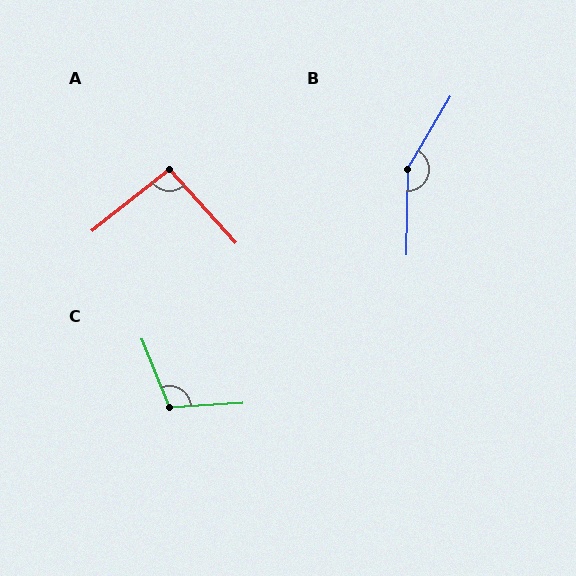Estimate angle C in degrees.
Approximately 108 degrees.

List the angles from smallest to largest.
A (93°), C (108°), B (150°).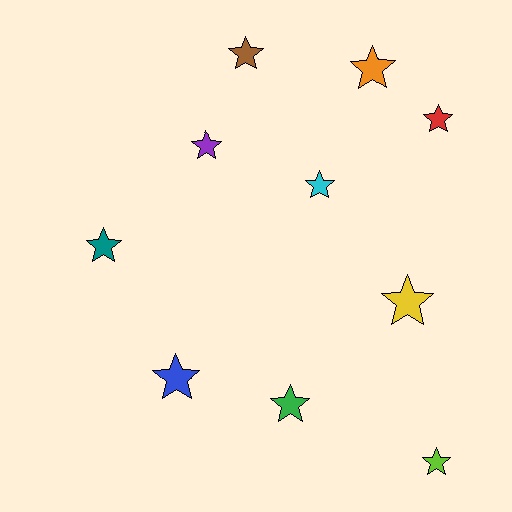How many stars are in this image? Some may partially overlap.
There are 10 stars.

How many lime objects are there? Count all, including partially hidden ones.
There is 1 lime object.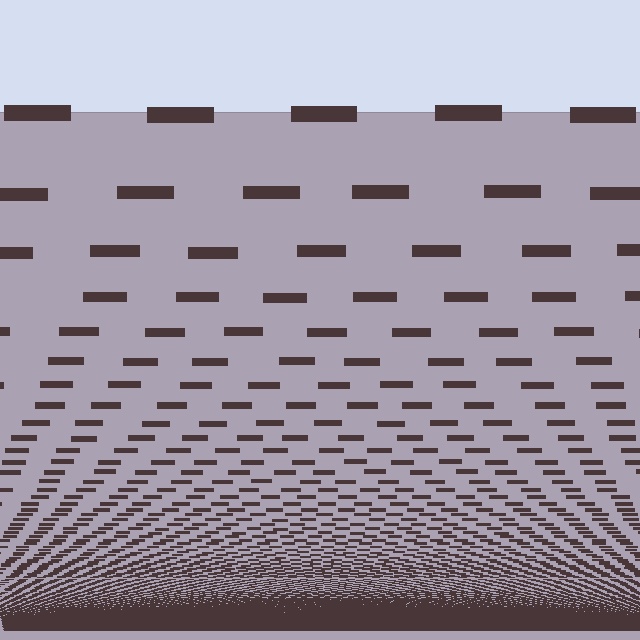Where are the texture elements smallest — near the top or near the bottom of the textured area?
Near the bottom.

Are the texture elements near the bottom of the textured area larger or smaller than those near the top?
Smaller. The gradient is inverted — elements near the bottom are smaller and denser.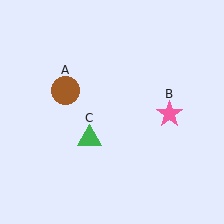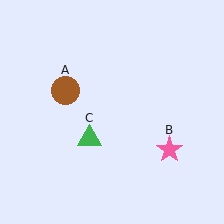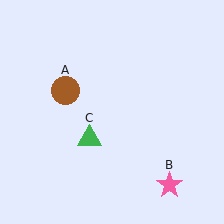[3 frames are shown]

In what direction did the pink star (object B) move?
The pink star (object B) moved down.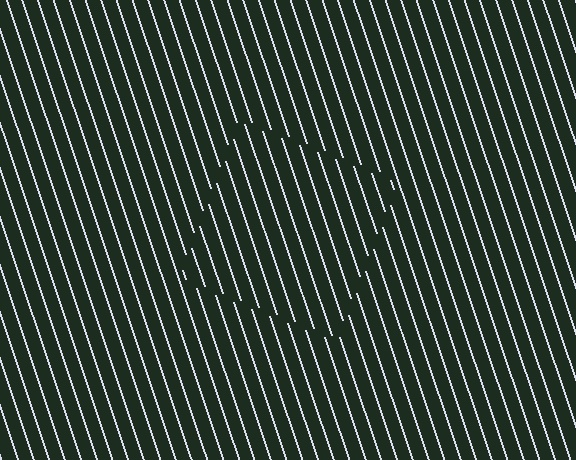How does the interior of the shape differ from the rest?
The interior of the shape contains the same grating, shifted by half a period — the contour is defined by the phase discontinuity where line-ends from the inner and outer gratings abut.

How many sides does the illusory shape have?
4 sides — the line-ends trace a square.